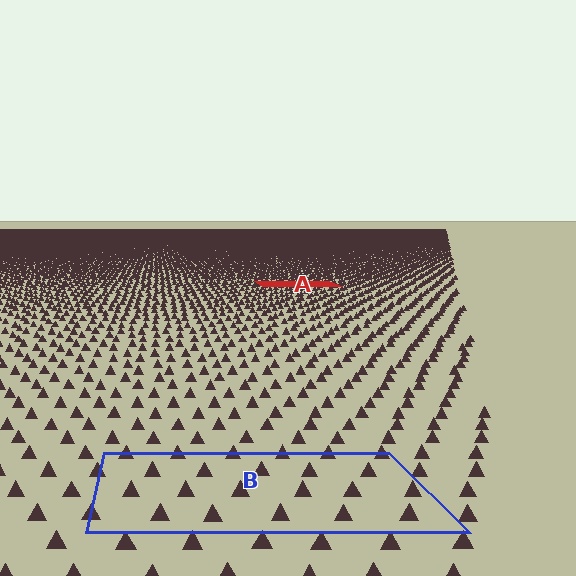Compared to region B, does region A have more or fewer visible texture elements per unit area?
Region A has more texture elements per unit area — they are packed more densely because it is farther away.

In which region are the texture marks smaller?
The texture marks are smaller in region A, because it is farther away.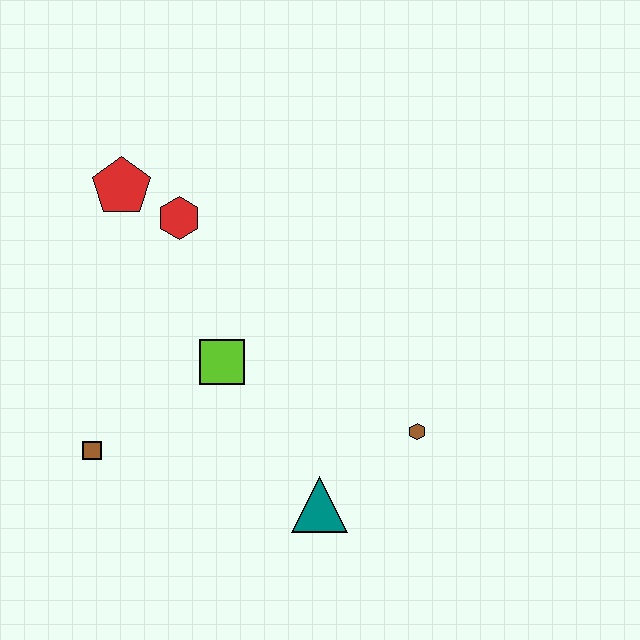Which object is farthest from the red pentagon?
The brown hexagon is farthest from the red pentagon.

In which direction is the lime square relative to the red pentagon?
The lime square is below the red pentagon.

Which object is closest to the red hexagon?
The red pentagon is closest to the red hexagon.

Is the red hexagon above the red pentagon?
No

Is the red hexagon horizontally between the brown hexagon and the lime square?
No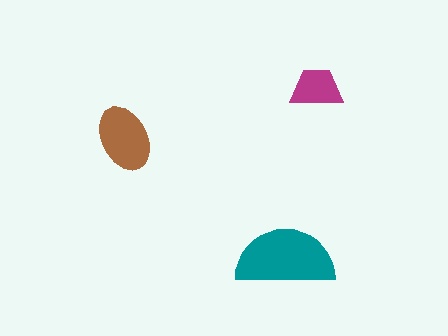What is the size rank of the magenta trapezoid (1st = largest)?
3rd.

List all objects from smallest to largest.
The magenta trapezoid, the brown ellipse, the teal semicircle.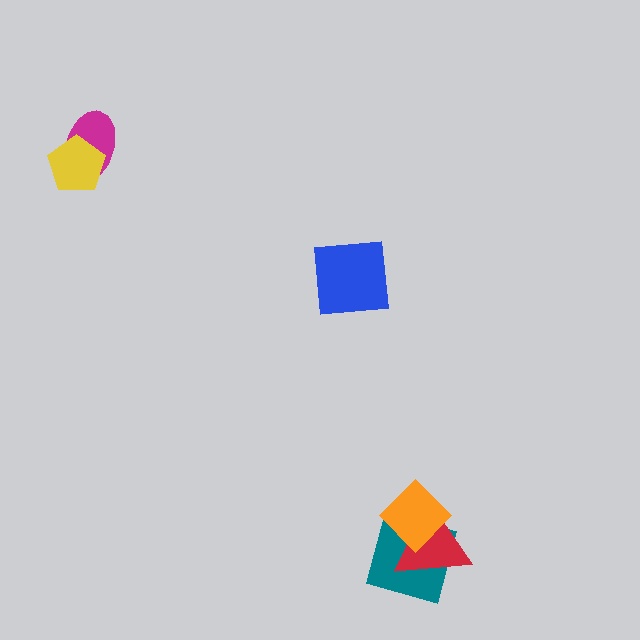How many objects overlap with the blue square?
0 objects overlap with the blue square.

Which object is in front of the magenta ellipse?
The yellow pentagon is in front of the magenta ellipse.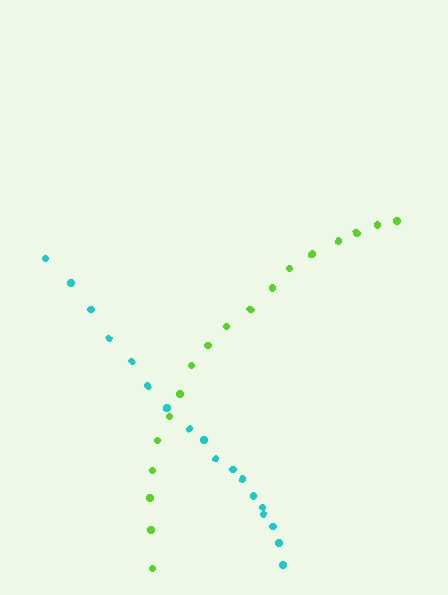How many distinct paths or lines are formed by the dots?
There are 2 distinct paths.